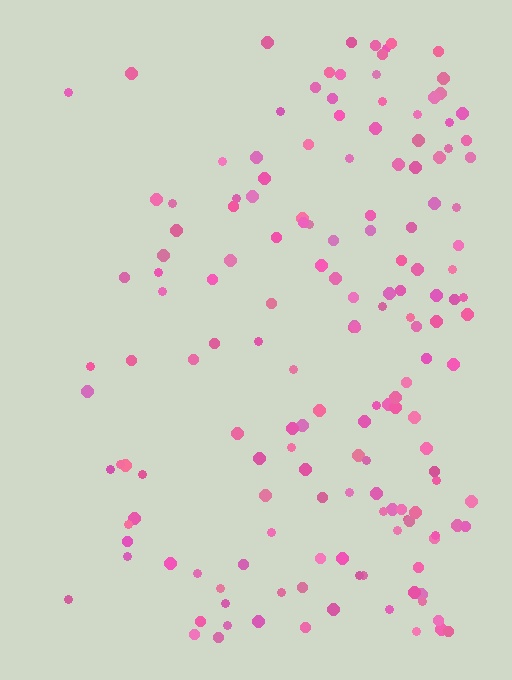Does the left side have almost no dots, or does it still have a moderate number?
Still a moderate number, just noticeably fewer than the right.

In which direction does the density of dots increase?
From left to right, with the right side densest.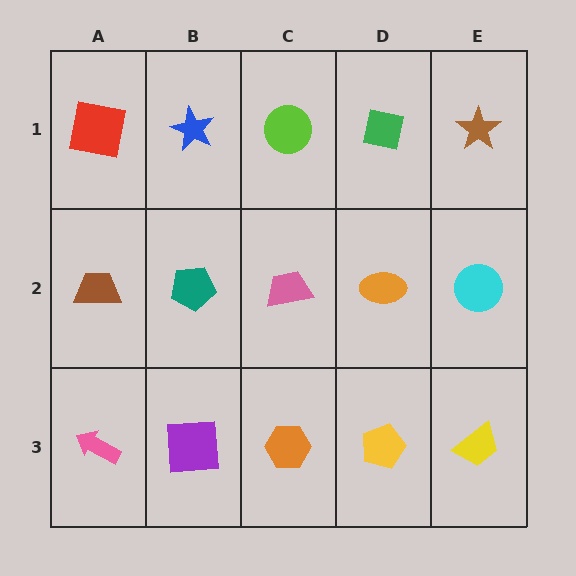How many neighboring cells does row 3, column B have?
3.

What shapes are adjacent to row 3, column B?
A teal pentagon (row 2, column B), a pink arrow (row 3, column A), an orange hexagon (row 3, column C).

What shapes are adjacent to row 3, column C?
A pink trapezoid (row 2, column C), a purple square (row 3, column B), a yellow pentagon (row 3, column D).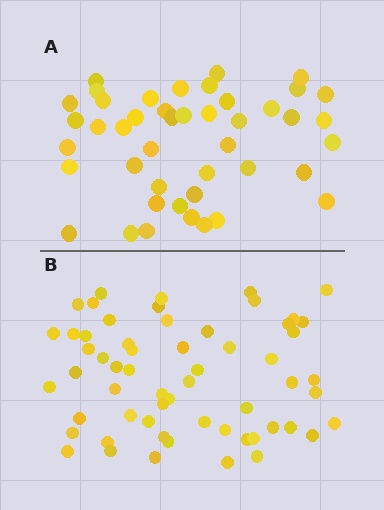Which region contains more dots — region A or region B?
Region B (the bottom region) has more dots.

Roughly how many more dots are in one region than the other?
Region B has approximately 15 more dots than region A.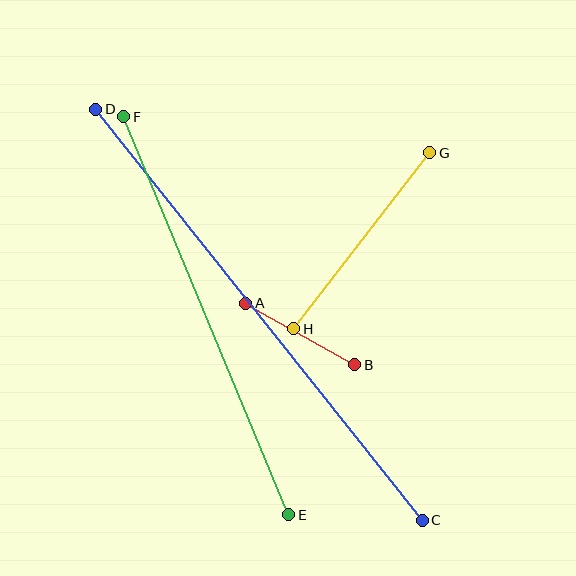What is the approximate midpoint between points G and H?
The midpoint is at approximately (362, 241) pixels.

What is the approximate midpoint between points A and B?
The midpoint is at approximately (300, 334) pixels.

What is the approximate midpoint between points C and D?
The midpoint is at approximately (259, 315) pixels.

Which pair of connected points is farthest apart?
Points C and D are farthest apart.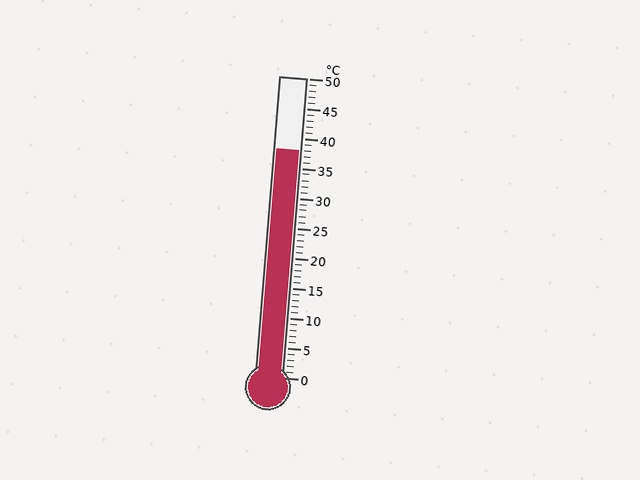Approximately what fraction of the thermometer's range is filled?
The thermometer is filled to approximately 75% of its range.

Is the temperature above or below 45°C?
The temperature is below 45°C.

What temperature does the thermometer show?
The thermometer shows approximately 38°C.